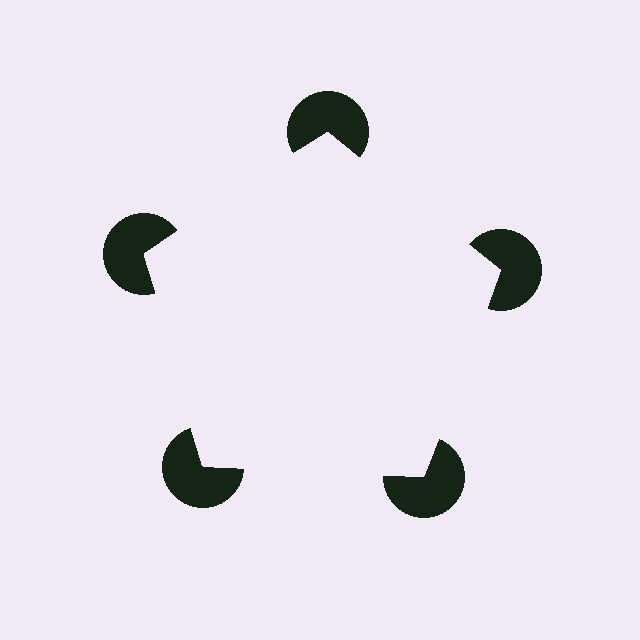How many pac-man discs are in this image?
There are 5 — one at each vertex of the illusory pentagon.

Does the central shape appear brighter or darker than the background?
It typically appears slightly brighter than the background, even though no actual brightness change is drawn.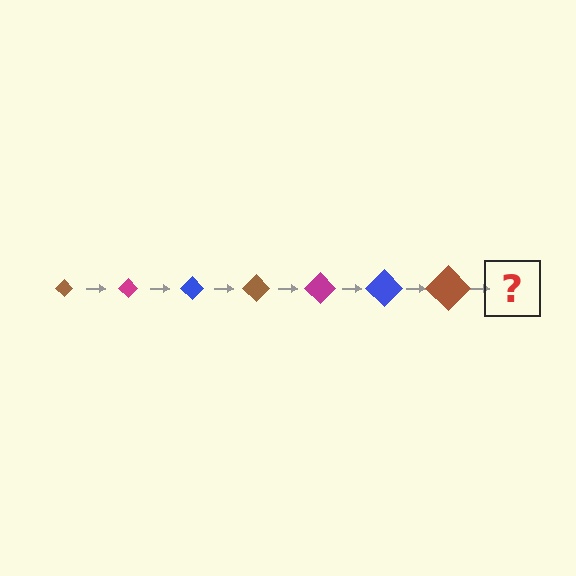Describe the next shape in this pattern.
It should be a magenta diamond, larger than the previous one.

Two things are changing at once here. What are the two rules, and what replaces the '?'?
The two rules are that the diamond grows larger each step and the color cycles through brown, magenta, and blue. The '?' should be a magenta diamond, larger than the previous one.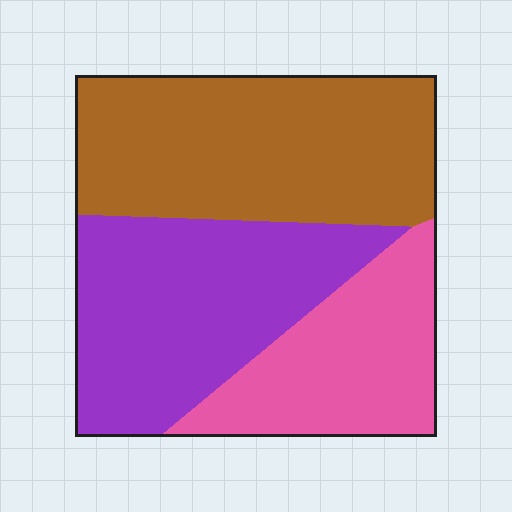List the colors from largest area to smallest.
From largest to smallest: brown, purple, pink.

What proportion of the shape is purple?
Purple takes up about three eighths (3/8) of the shape.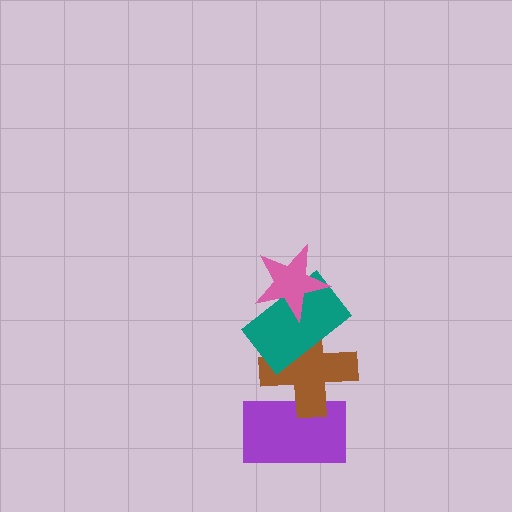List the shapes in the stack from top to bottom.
From top to bottom: the pink star, the teal rectangle, the brown cross, the purple rectangle.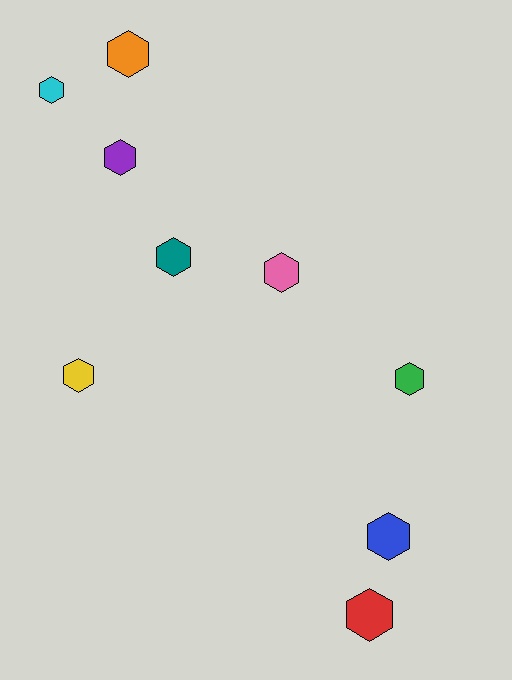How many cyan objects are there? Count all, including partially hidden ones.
There is 1 cyan object.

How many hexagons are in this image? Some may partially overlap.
There are 9 hexagons.